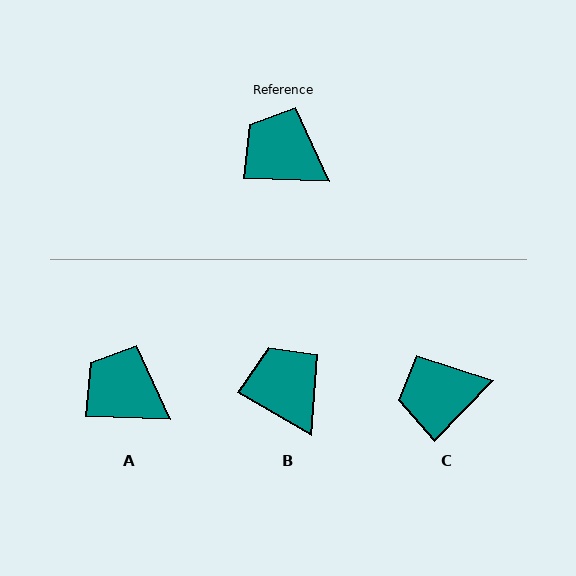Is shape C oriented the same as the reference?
No, it is off by about 48 degrees.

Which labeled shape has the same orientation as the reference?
A.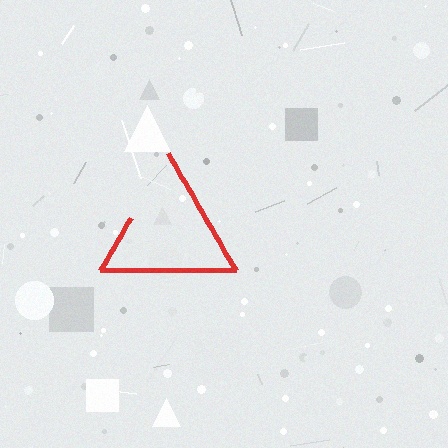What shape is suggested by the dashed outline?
The dashed outline suggests a triangle.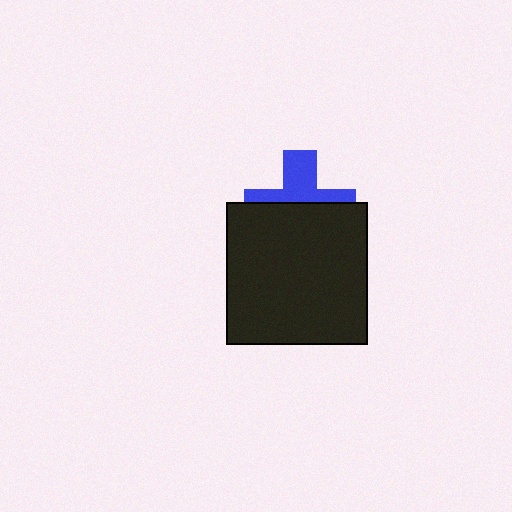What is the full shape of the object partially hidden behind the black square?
The partially hidden object is a blue cross.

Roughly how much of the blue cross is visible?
A small part of it is visible (roughly 42%).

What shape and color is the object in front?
The object in front is a black square.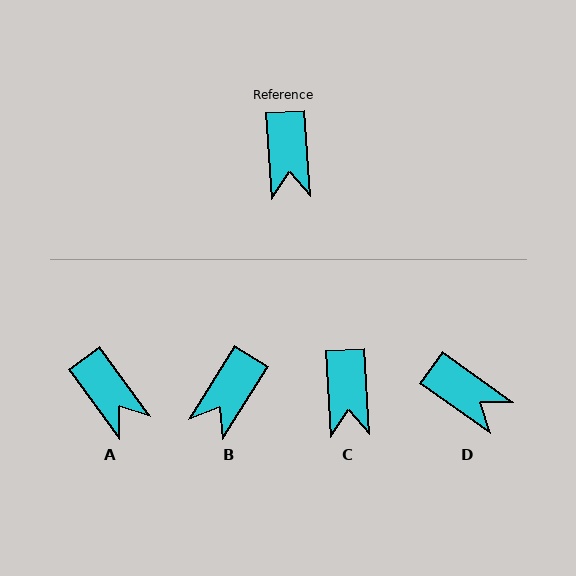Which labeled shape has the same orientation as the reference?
C.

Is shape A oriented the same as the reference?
No, it is off by about 32 degrees.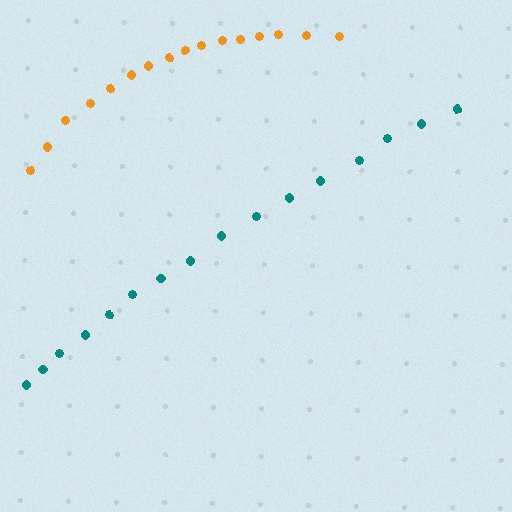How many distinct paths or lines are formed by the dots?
There are 2 distinct paths.